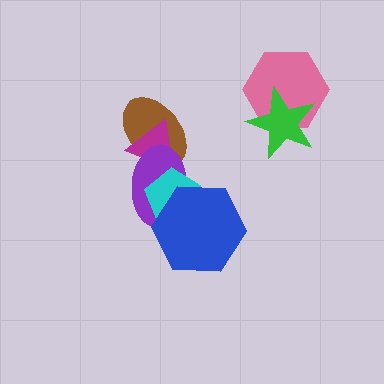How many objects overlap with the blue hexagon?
2 objects overlap with the blue hexagon.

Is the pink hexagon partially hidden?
Yes, it is partially covered by another shape.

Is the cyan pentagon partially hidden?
Yes, it is partially covered by another shape.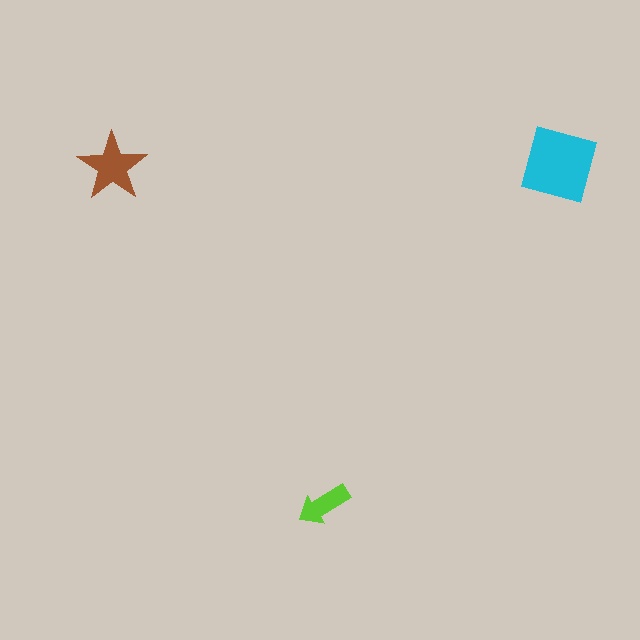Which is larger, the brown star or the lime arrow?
The brown star.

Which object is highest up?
The cyan square is topmost.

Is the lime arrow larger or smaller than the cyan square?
Smaller.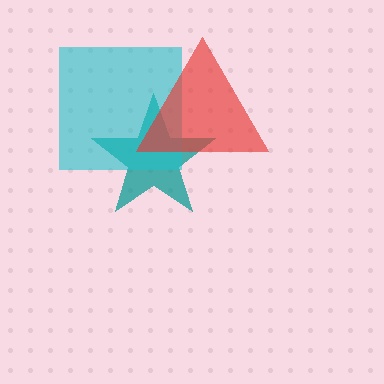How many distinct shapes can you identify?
There are 3 distinct shapes: a teal star, a cyan square, a red triangle.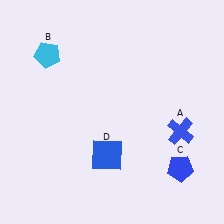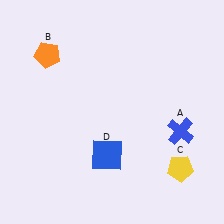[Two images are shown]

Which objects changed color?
B changed from cyan to orange. C changed from blue to yellow.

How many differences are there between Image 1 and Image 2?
There are 2 differences between the two images.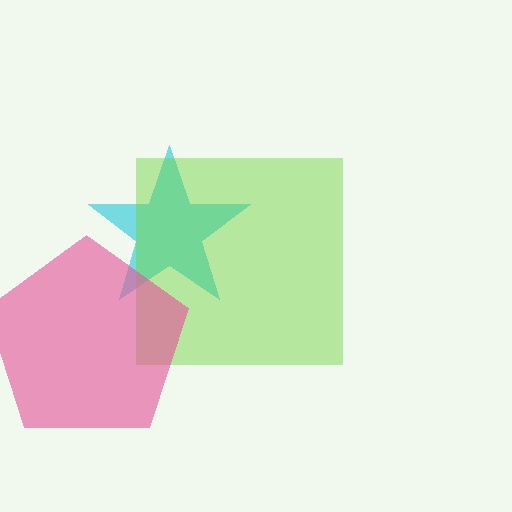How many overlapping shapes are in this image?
There are 3 overlapping shapes in the image.